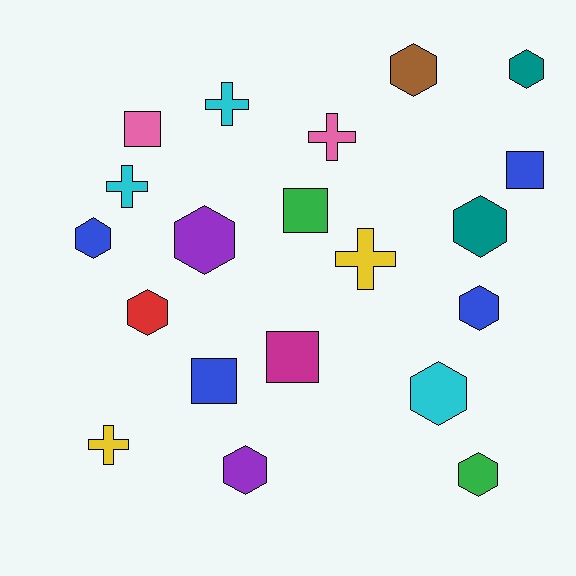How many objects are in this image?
There are 20 objects.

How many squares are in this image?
There are 5 squares.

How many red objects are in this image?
There is 1 red object.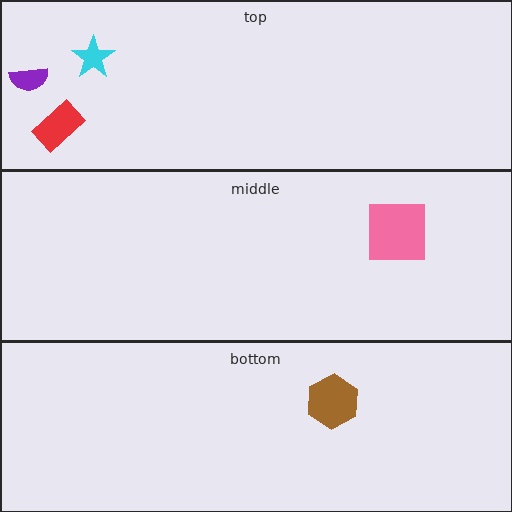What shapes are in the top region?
The purple semicircle, the cyan star, the red rectangle.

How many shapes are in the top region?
3.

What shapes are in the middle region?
The pink square.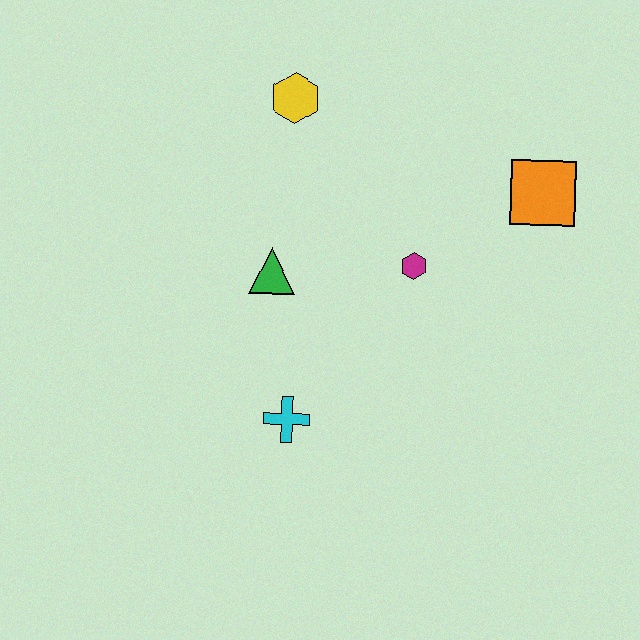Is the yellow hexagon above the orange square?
Yes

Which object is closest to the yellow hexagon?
The green triangle is closest to the yellow hexagon.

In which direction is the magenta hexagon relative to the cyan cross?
The magenta hexagon is above the cyan cross.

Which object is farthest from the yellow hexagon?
The cyan cross is farthest from the yellow hexagon.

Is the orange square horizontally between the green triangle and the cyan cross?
No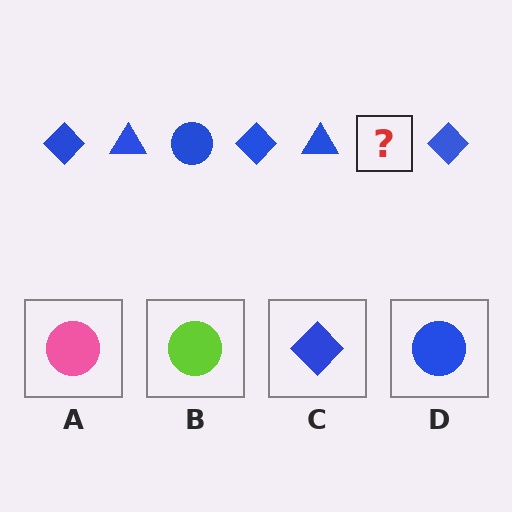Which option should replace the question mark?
Option D.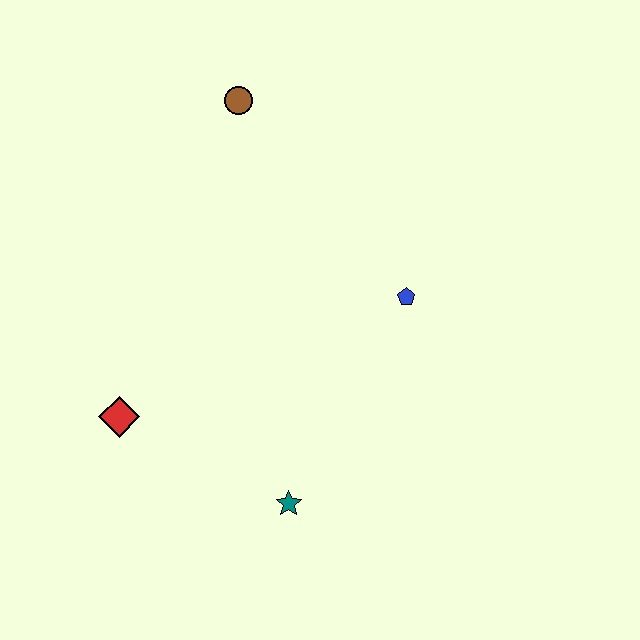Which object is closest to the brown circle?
The blue pentagon is closest to the brown circle.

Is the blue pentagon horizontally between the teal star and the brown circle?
No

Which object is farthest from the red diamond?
The brown circle is farthest from the red diamond.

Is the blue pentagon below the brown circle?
Yes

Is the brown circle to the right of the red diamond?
Yes